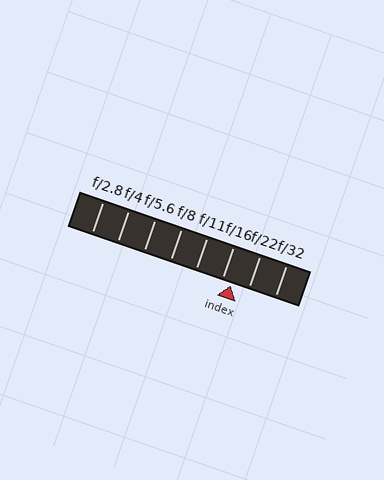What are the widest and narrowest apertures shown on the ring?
The widest aperture shown is f/2.8 and the narrowest is f/32.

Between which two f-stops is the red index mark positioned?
The index mark is between f/16 and f/22.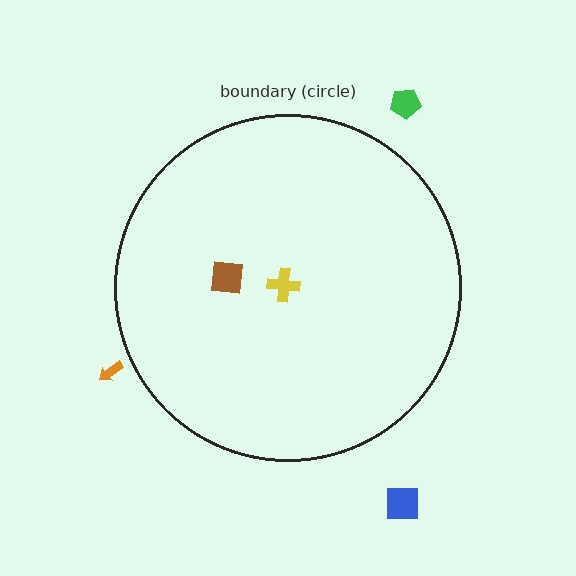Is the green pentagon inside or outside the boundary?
Outside.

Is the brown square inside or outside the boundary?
Inside.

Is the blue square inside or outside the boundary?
Outside.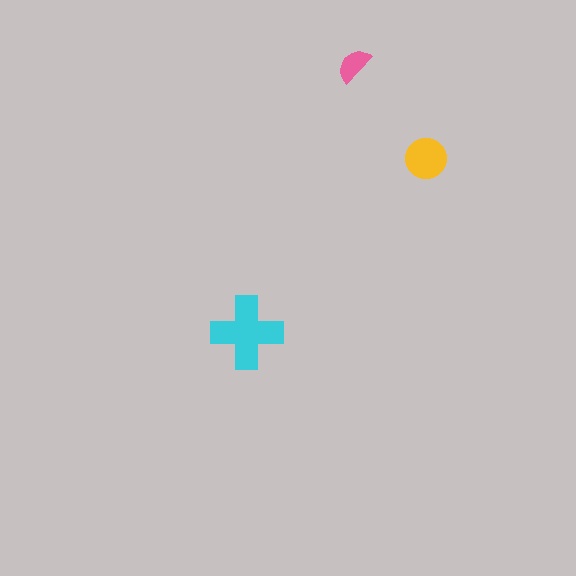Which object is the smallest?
The pink semicircle.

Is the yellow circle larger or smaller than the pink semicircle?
Larger.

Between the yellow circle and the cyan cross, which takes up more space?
The cyan cross.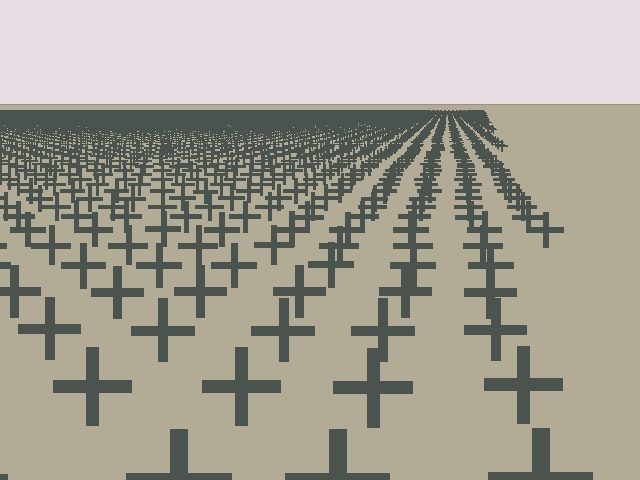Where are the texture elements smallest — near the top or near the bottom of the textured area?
Near the top.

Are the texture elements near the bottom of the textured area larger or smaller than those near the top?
Larger. Near the bottom, elements are closer to the viewer and appear at a bigger on-screen size.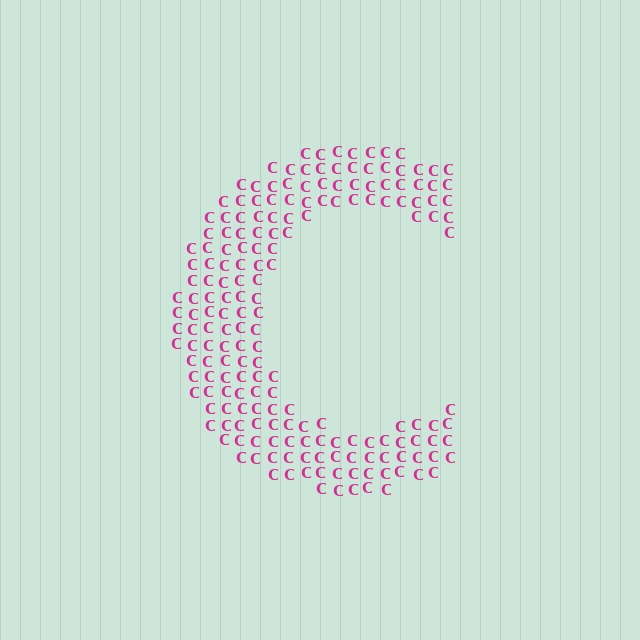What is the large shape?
The large shape is the letter C.